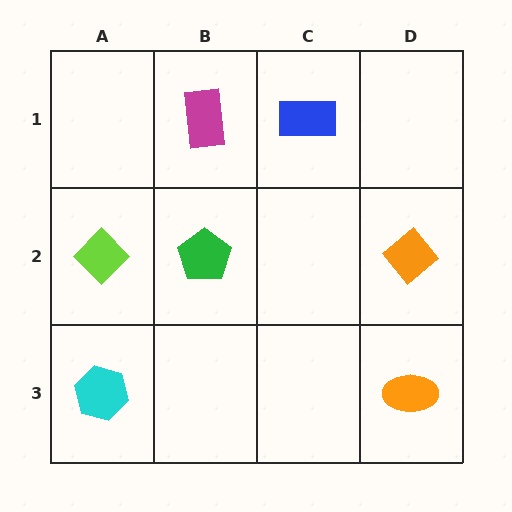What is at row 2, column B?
A green pentagon.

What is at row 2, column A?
A lime diamond.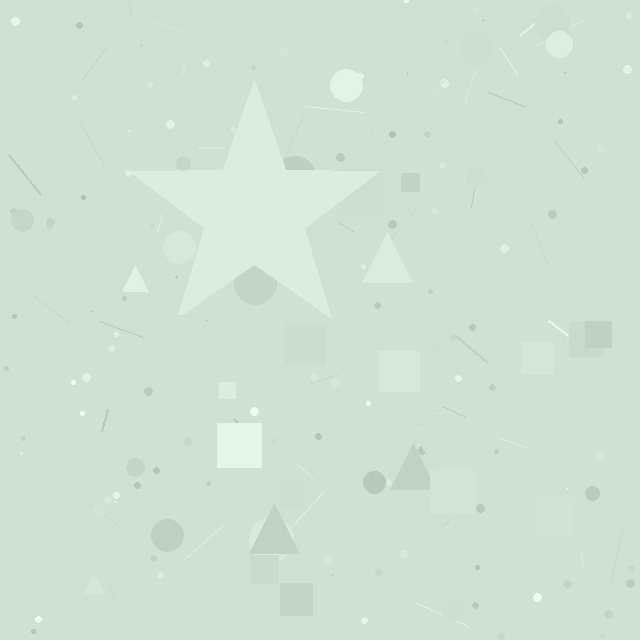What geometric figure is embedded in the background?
A star is embedded in the background.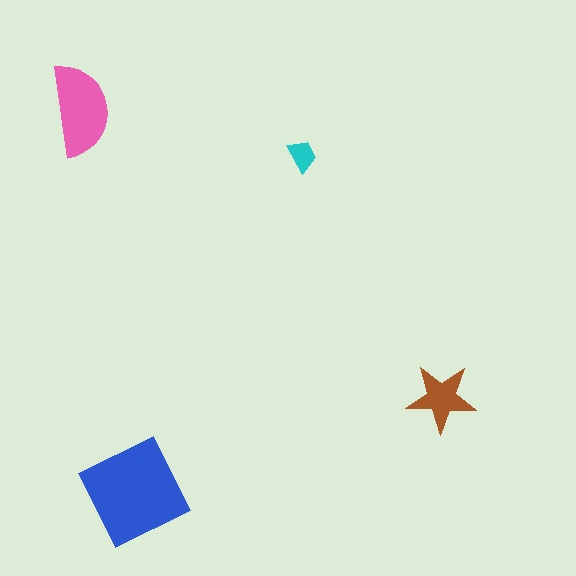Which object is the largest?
The blue square.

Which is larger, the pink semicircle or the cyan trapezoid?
The pink semicircle.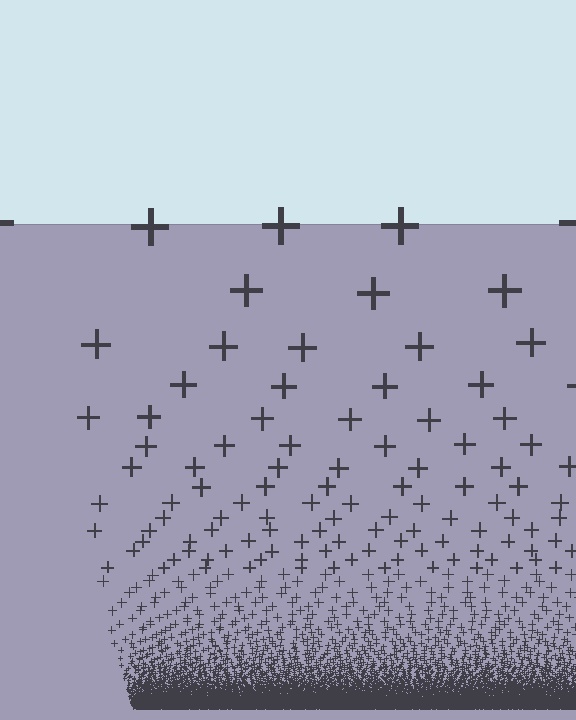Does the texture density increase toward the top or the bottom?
Density increases toward the bottom.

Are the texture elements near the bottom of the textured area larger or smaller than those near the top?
Smaller. The gradient is inverted — elements near the bottom are smaller and denser.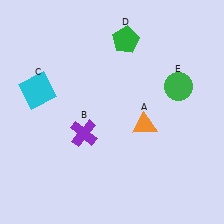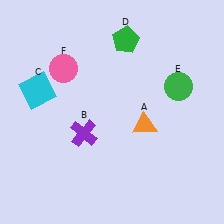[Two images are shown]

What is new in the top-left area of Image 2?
A pink circle (F) was added in the top-left area of Image 2.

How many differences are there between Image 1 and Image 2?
There is 1 difference between the two images.